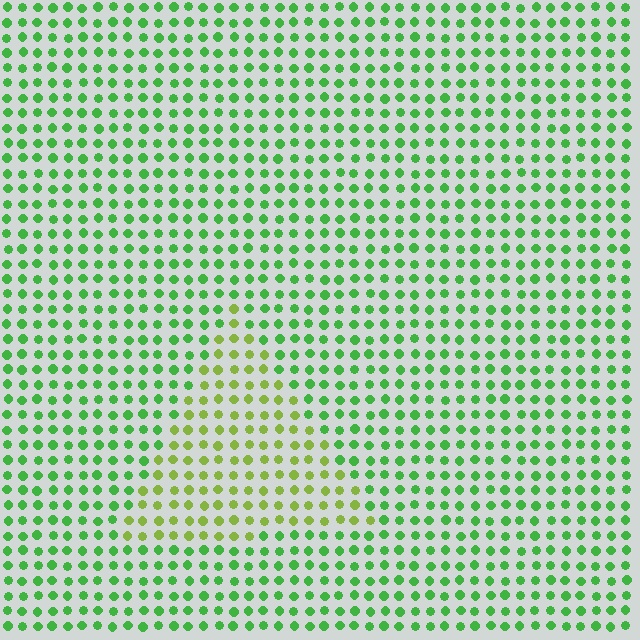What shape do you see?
I see a triangle.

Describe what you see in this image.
The image is filled with small green elements in a uniform arrangement. A triangle-shaped region is visible where the elements are tinted to a slightly different hue, forming a subtle color boundary.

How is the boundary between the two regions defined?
The boundary is defined purely by a slight shift in hue (about 35 degrees). Spacing, size, and orientation are identical on both sides.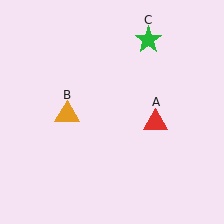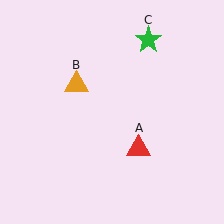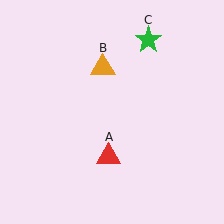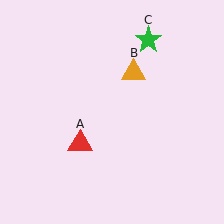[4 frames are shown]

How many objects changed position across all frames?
2 objects changed position: red triangle (object A), orange triangle (object B).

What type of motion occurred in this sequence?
The red triangle (object A), orange triangle (object B) rotated clockwise around the center of the scene.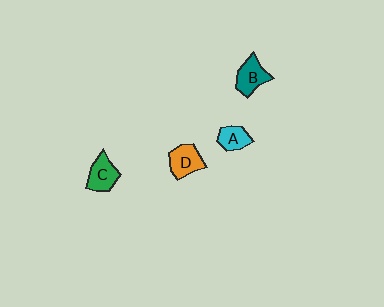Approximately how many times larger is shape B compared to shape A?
Approximately 1.3 times.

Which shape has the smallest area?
Shape A (cyan).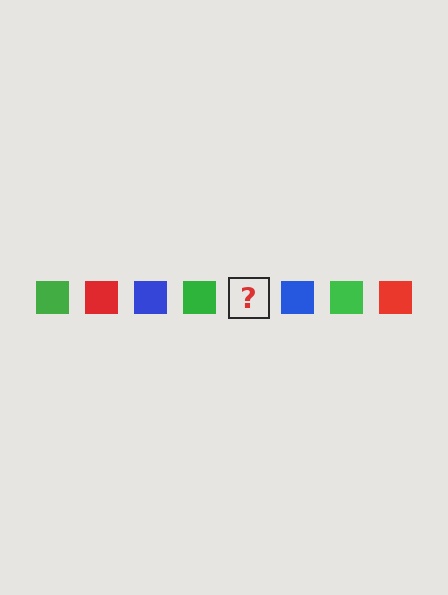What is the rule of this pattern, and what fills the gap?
The rule is that the pattern cycles through green, red, blue squares. The gap should be filled with a red square.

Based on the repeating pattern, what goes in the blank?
The blank should be a red square.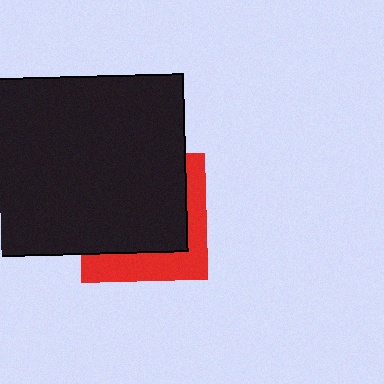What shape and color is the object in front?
The object in front is a black rectangle.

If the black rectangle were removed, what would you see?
You would see the complete red square.